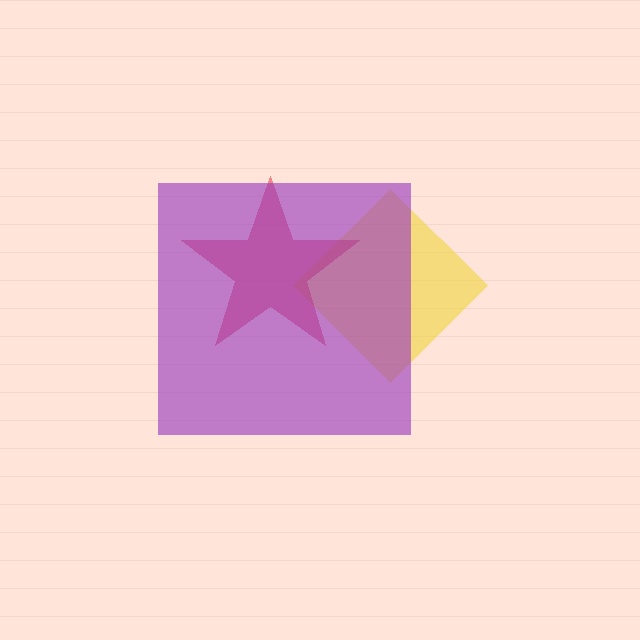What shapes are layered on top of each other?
The layered shapes are: a yellow diamond, a red star, a purple square.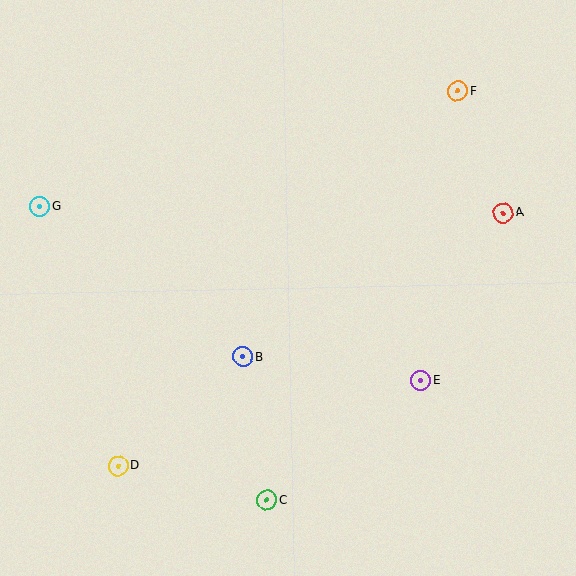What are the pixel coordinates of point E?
Point E is at (421, 381).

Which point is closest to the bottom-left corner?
Point D is closest to the bottom-left corner.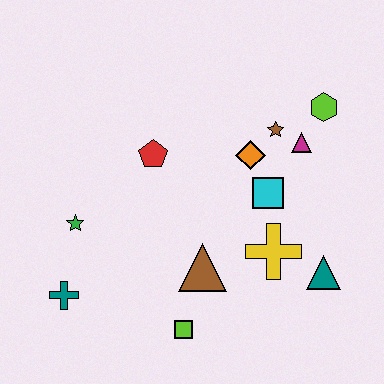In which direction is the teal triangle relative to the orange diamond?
The teal triangle is below the orange diamond.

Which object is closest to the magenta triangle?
The brown star is closest to the magenta triangle.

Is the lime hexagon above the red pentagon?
Yes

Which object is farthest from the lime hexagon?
The teal cross is farthest from the lime hexagon.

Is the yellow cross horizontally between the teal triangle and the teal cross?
Yes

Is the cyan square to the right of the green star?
Yes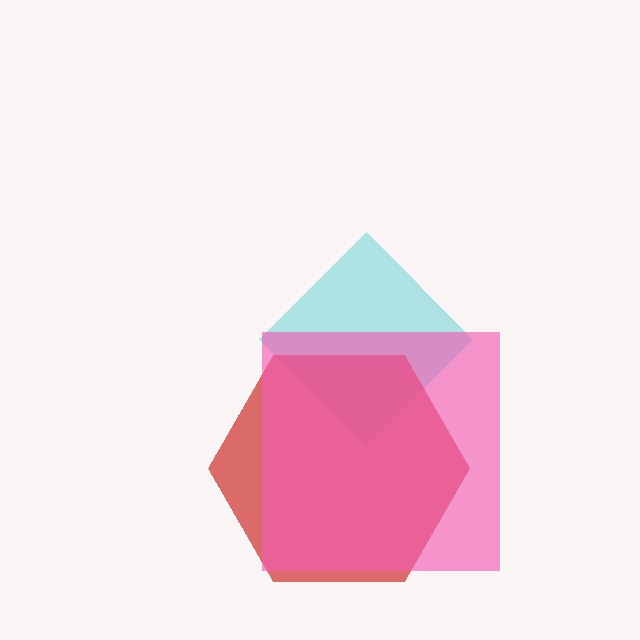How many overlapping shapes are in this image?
There are 3 overlapping shapes in the image.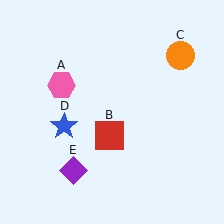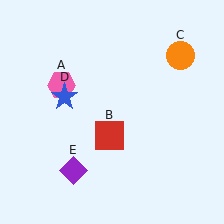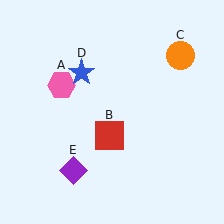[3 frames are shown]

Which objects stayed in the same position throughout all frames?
Pink hexagon (object A) and red square (object B) and orange circle (object C) and purple diamond (object E) remained stationary.